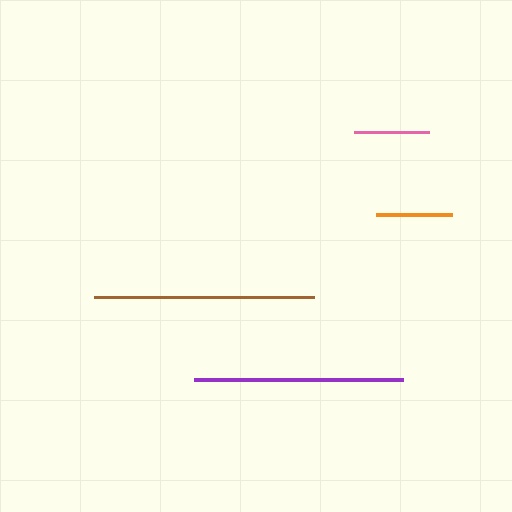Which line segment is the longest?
The brown line is the longest at approximately 221 pixels.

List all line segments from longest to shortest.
From longest to shortest: brown, purple, orange, pink.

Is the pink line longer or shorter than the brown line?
The brown line is longer than the pink line.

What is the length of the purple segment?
The purple segment is approximately 208 pixels long.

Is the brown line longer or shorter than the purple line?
The brown line is longer than the purple line.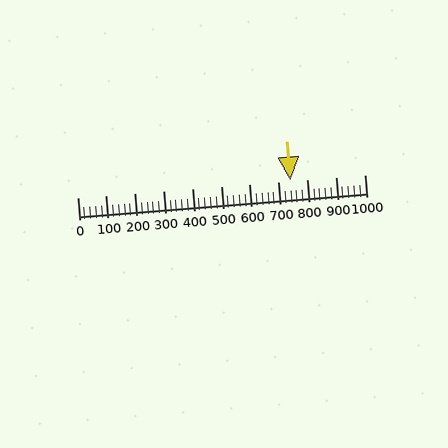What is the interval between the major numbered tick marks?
The major tick marks are spaced 100 units apart.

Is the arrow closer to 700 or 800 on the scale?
The arrow is closer to 700.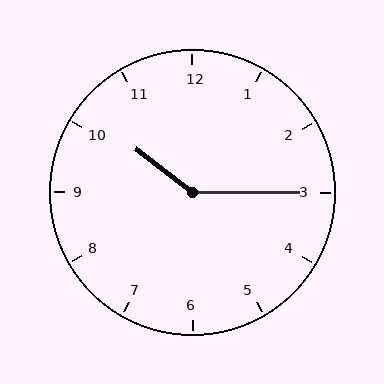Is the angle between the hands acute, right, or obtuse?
It is obtuse.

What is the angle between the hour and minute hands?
Approximately 142 degrees.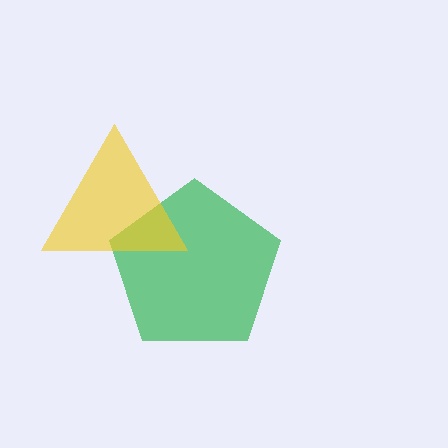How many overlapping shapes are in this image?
There are 2 overlapping shapes in the image.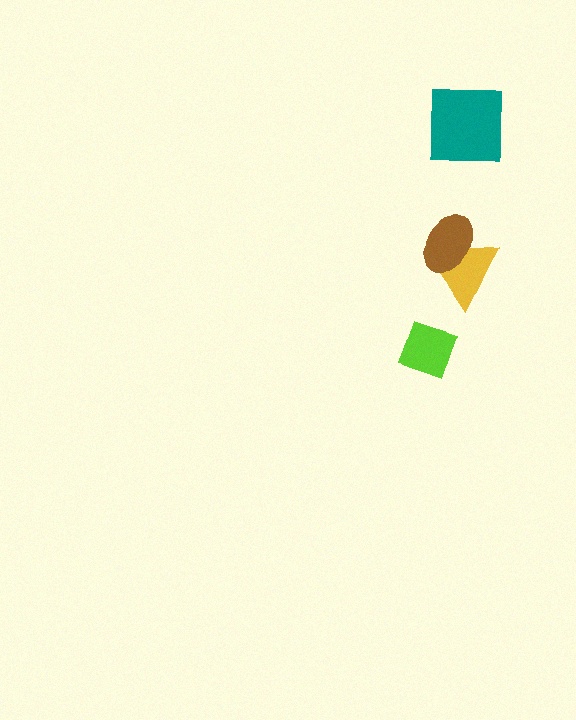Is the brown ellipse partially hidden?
No, no other shape covers it.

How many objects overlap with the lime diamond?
0 objects overlap with the lime diamond.